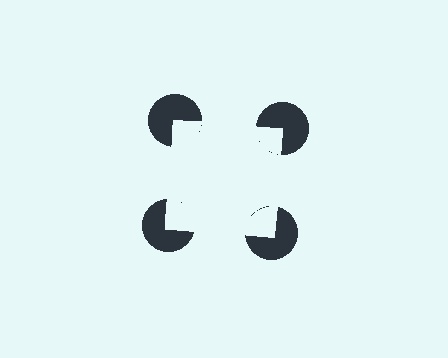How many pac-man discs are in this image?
There are 4 — one at each vertex of the illusory square.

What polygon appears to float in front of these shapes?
An illusory square — its edges are inferred from the aligned wedge cuts in the pac-man discs, not physically drawn.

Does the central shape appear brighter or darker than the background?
It typically appears slightly brighter than the background, even though no actual brightness change is drawn.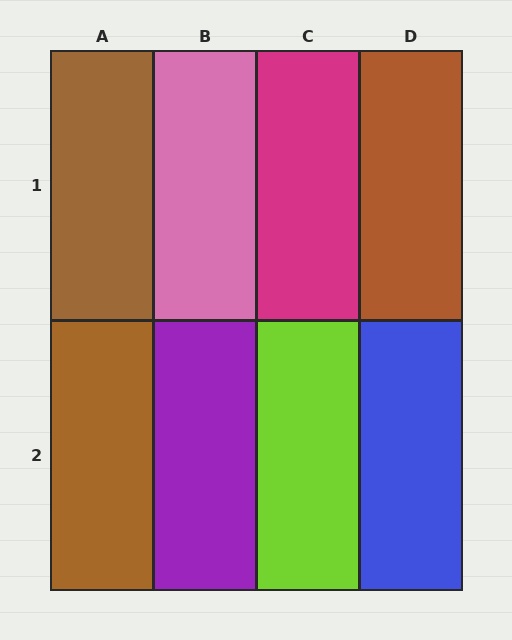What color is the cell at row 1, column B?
Pink.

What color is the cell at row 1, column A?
Brown.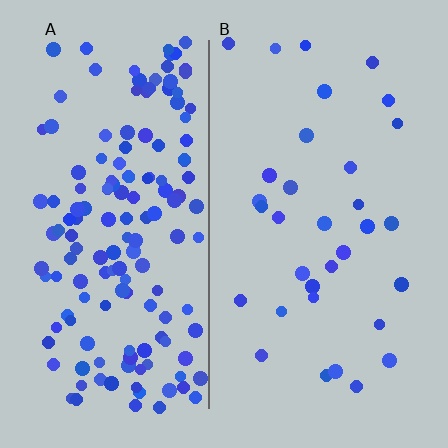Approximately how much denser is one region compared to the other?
Approximately 4.4× — region A over region B.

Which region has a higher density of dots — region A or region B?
A (the left).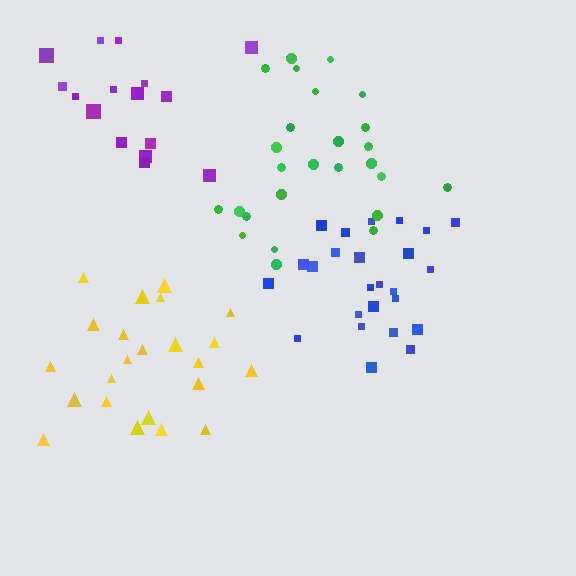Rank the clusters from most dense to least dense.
blue, yellow, green, purple.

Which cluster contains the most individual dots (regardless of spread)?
Green (26).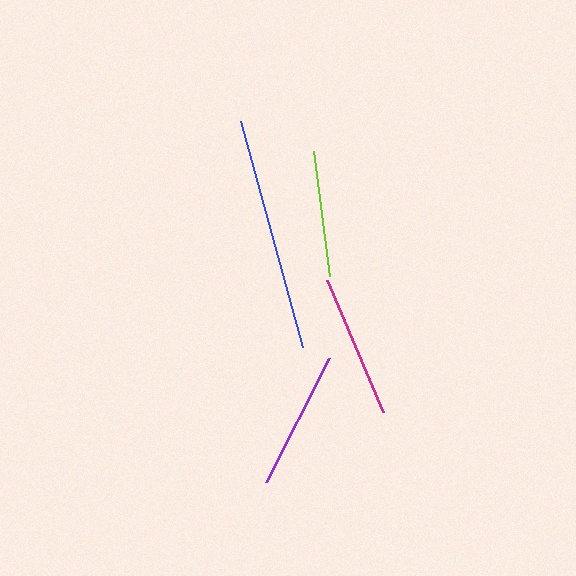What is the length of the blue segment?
The blue segment is approximately 234 pixels long.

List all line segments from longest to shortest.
From longest to shortest: blue, magenta, purple, lime.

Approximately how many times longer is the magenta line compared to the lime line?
The magenta line is approximately 1.1 times the length of the lime line.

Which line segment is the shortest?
The lime line is the shortest at approximately 126 pixels.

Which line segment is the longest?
The blue line is the longest at approximately 234 pixels.